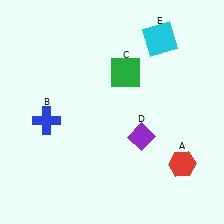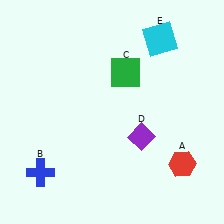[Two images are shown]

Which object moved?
The blue cross (B) moved down.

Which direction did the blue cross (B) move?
The blue cross (B) moved down.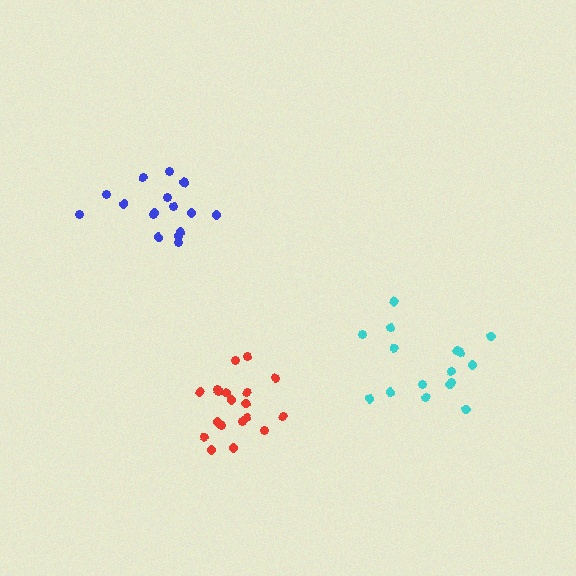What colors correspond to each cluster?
The clusters are colored: blue, cyan, red.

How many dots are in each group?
Group 1: 16 dots, Group 2: 16 dots, Group 3: 20 dots (52 total).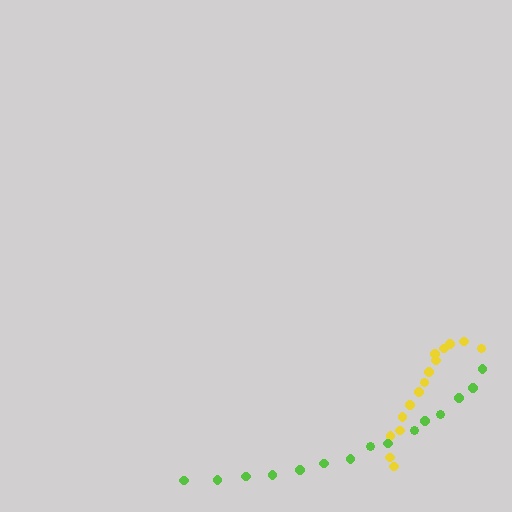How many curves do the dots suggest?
There are 2 distinct paths.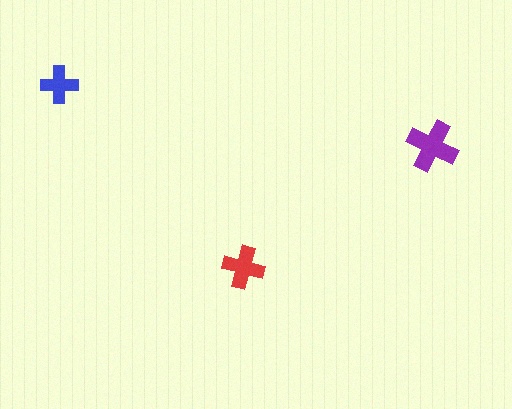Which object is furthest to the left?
The blue cross is leftmost.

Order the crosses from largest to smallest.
the purple one, the red one, the blue one.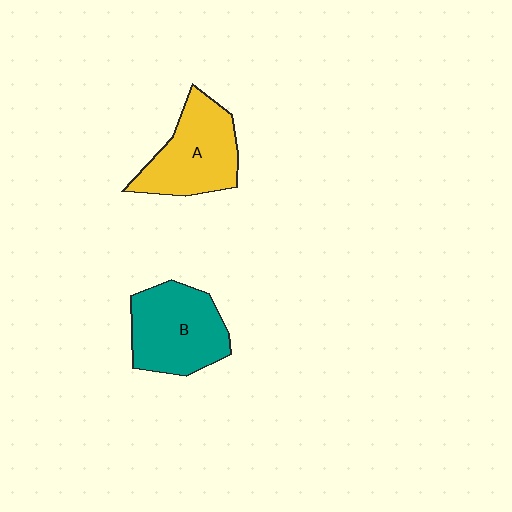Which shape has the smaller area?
Shape A (yellow).